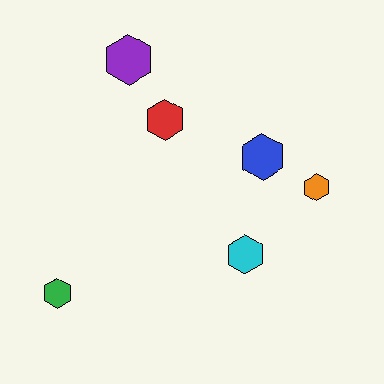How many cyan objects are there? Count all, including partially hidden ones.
There is 1 cyan object.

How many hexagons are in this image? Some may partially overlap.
There are 6 hexagons.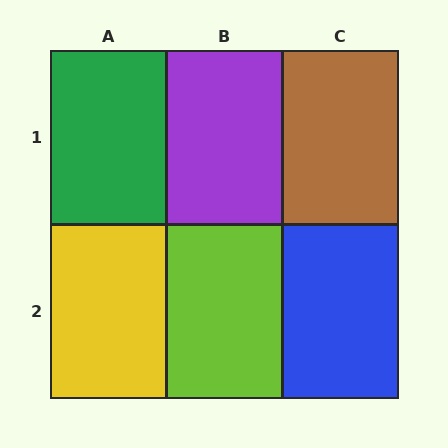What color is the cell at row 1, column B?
Purple.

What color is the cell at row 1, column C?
Brown.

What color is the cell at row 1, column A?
Green.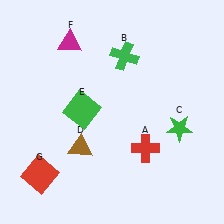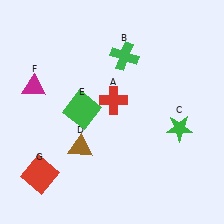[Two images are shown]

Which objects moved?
The objects that moved are: the red cross (A), the magenta triangle (F).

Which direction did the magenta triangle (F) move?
The magenta triangle (F) moved down.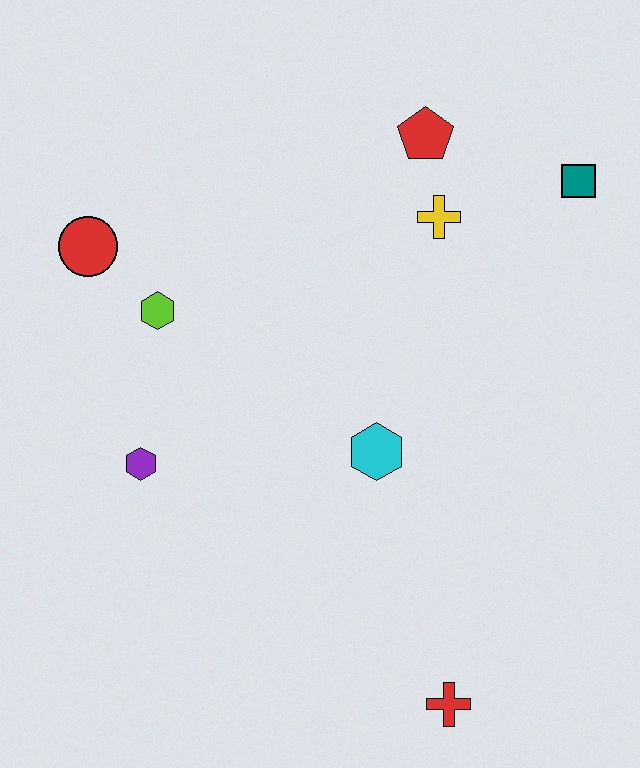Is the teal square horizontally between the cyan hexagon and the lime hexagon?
No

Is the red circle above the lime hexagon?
Yes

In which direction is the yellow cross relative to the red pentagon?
The yellow cross is below the red pentagon.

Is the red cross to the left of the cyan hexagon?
No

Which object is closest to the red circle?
The lime hexagon is closest to the red circle.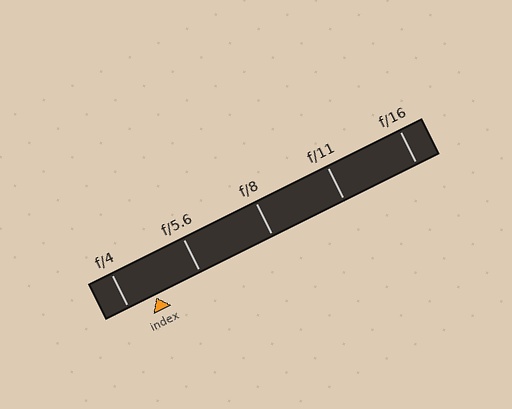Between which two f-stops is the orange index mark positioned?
The index mark is between f/4 and f/5.6.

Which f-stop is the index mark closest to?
The index mark is closest to f/4.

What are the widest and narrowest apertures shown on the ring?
The widest aperture shown is f/4 and the narrowest is f/16.